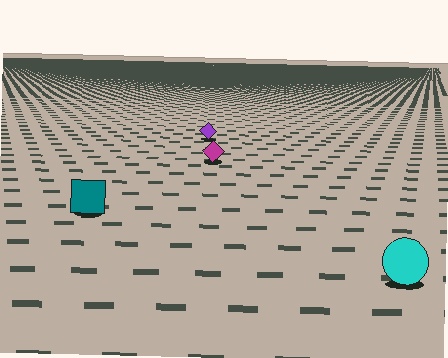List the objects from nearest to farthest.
From nearest to farthest: the cyan circle, the teal square, the magenta diamond, the purple diamond.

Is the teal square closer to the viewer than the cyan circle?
No. The cyan circle is closer — you can tell from the texture gradient: the ground texture is coarser near it.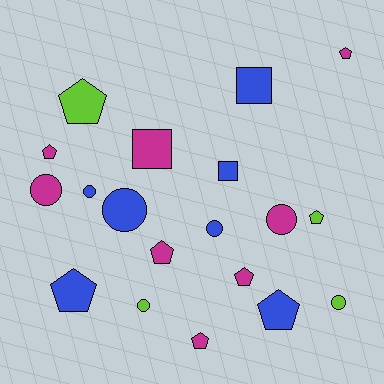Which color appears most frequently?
Magenta, with 8 objects.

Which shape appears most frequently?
Pentagon, with 9 objects.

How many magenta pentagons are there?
There are 5 magenta pentagons.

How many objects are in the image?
There are 19 objects.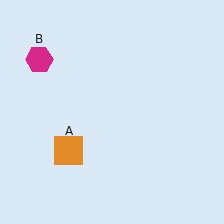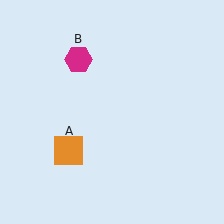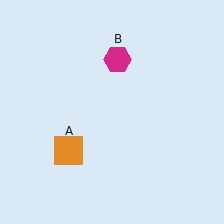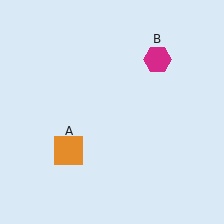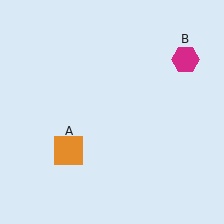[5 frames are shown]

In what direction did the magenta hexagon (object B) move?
The magenta hexagon (object B) moved right.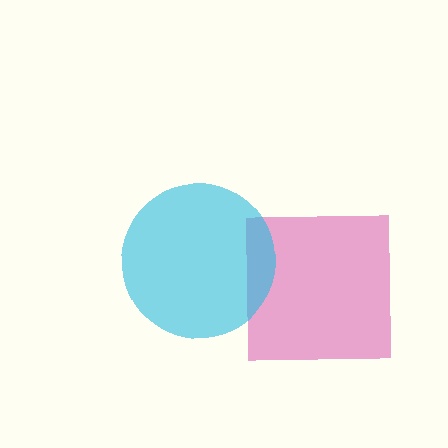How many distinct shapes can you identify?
There are 2 distinct shapes: a pink square, a cyan circle.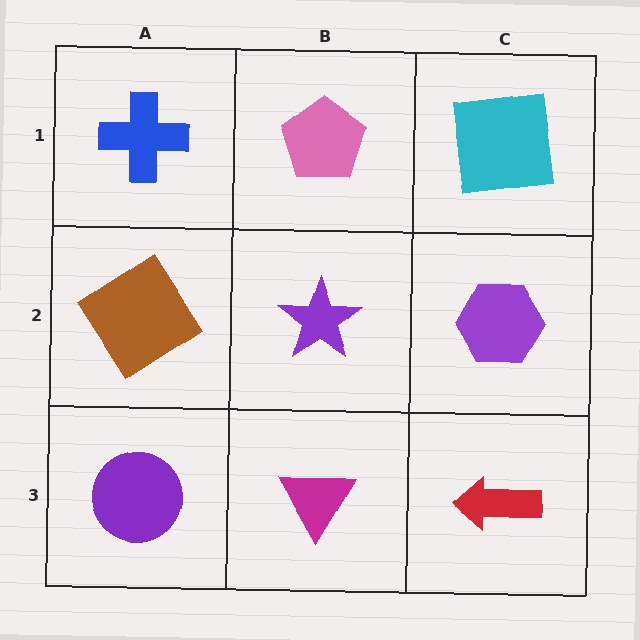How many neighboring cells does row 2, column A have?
3.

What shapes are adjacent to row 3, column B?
A purple star (row 2, column B), a purple circle (row 3, column A), a red arrow (row 3, column C).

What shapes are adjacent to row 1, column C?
A purple hexagon (row 2, column C), a pink pentagon (row 1, column B).